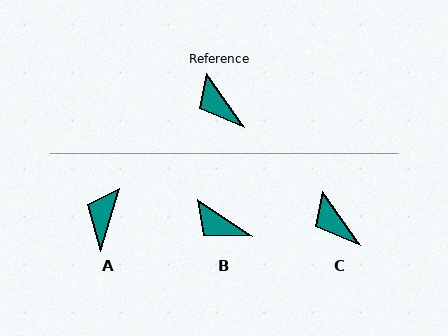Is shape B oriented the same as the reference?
No, it is off by about 21 degrees.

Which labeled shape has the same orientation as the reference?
C.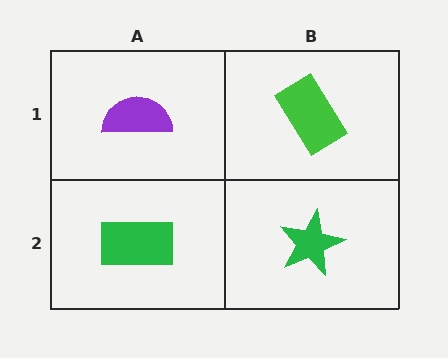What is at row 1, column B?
A green rectangle.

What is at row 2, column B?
A green star.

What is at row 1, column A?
A purple semicircle.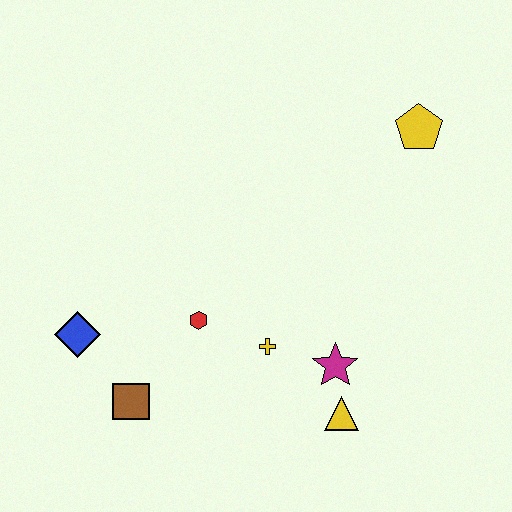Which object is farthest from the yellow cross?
The yellow pentagon is farthest from the yellow cross.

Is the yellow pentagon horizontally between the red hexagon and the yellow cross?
No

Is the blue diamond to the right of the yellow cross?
No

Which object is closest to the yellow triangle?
The magenta star is closest to the yellow triangle.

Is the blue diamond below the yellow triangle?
No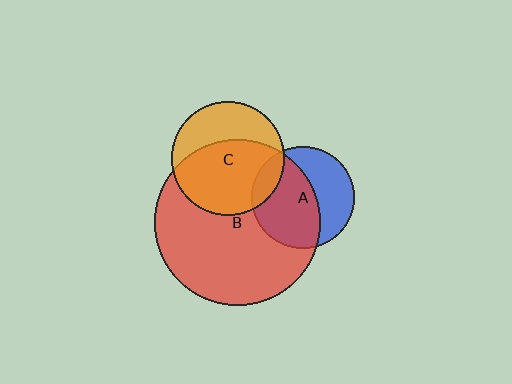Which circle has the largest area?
Circle B (red).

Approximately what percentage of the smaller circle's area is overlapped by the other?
Approximately 65%.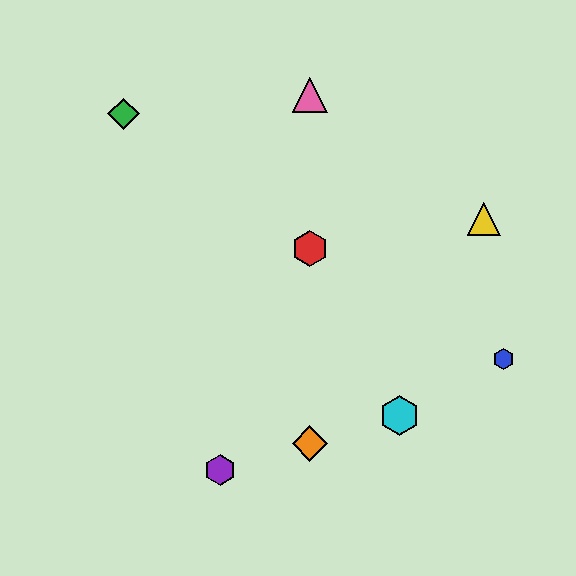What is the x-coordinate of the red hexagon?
The red hexagon is at x≈310.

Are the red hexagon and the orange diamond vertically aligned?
Yes, both are at x≈310.